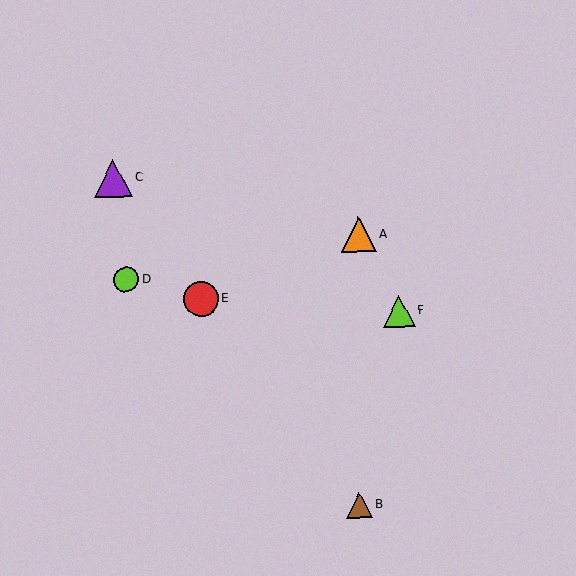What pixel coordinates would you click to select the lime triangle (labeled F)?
Click at (399, 311) to select the lime triangle F.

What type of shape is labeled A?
Shape A is an orange triangle.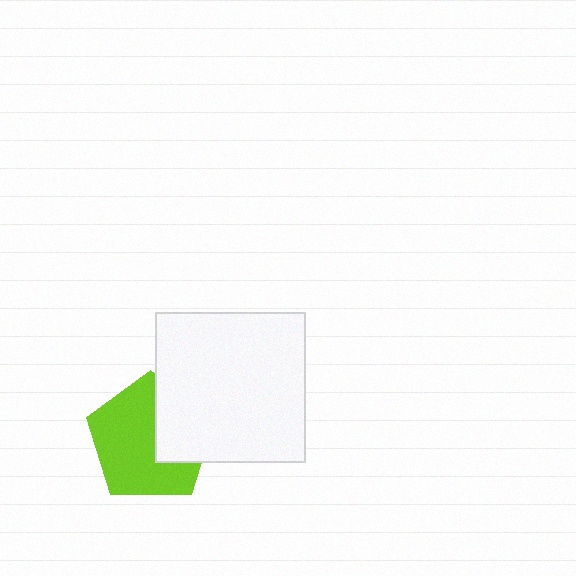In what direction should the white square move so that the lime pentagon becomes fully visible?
The white square should move right. That is the shortest direction to clear the overlap and leave the lime pentagon fully visible.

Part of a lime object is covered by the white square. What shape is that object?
It is a pentagon.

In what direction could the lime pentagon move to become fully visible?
The lime pentagon could move left. That would shift it out from behind the white square entirely.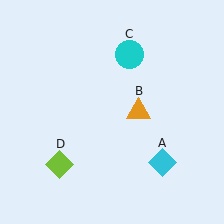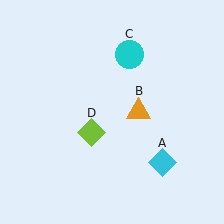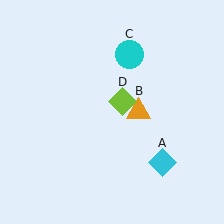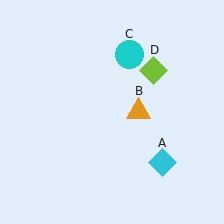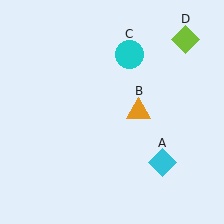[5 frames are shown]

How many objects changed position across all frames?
1 object changed position: lime diamond (object D).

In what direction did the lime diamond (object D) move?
The lime diamond (object D) moved up and to the right.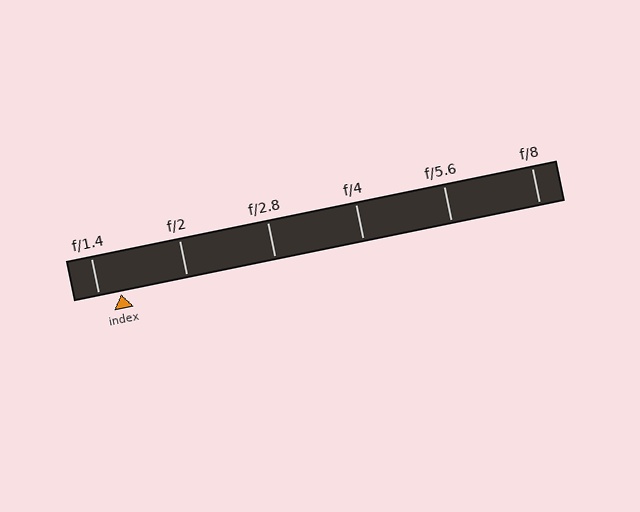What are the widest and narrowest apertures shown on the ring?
The widest aperture shown is f/1.4 and the narrowest is f/8.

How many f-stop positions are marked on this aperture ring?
There are 6 f-stop positions marked.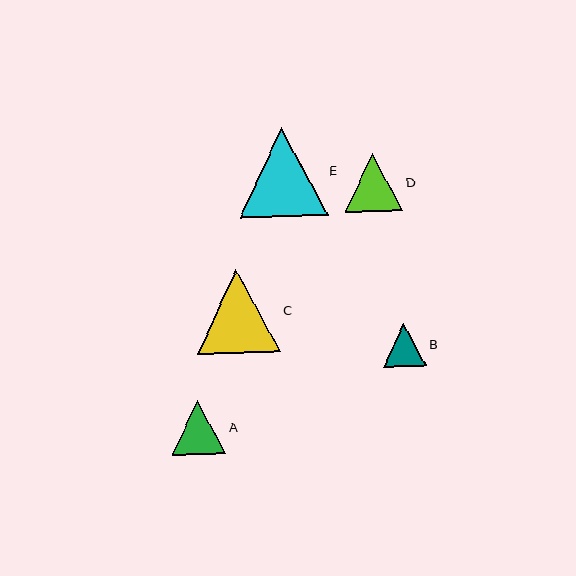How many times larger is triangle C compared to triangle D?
Triangle C is approximately 1.4 times the size of triangle D.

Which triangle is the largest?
Triangle E is the largest with a size of approximately 88 pixels.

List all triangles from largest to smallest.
From largest to smallest: E, C, D, A, B.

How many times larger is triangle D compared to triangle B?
Triangle D is approximately 1.4 times the size of triangle B.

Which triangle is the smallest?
Triangle B is the smallest with a size of approximately 43 pixels.